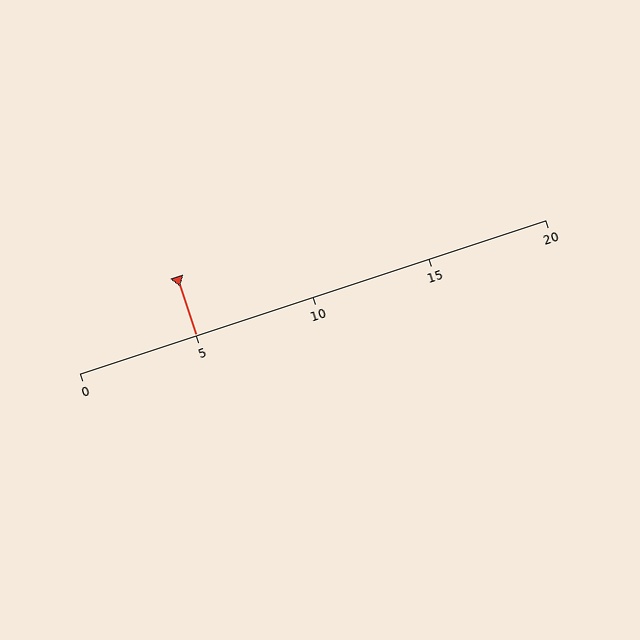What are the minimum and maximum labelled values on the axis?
The axis runs from 0 to 20.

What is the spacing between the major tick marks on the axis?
The major ticks are spaced 5 apart.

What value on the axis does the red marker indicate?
The marker indicates approximately 5.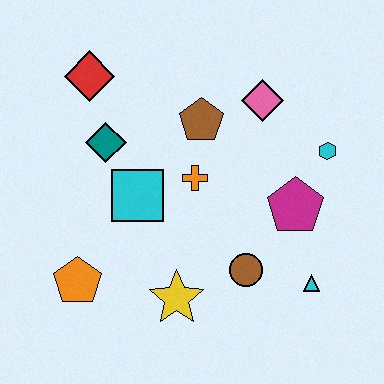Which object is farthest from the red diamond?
The cyan triangle is farthest from the red diamond.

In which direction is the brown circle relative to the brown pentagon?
The brown circle is below the brown pentagon.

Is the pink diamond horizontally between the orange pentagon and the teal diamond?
No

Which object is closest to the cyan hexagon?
The magenta pentagon is closest to the cyan hexagon.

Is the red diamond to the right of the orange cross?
No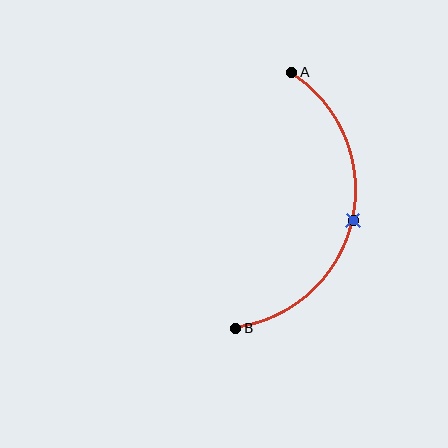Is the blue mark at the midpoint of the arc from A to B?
Yes. The blue mark lies on the arc at equal arc-length from both A and B — it is the arc midpoint.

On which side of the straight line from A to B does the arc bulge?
The arc bulges to the right of the straight line connecting A and B.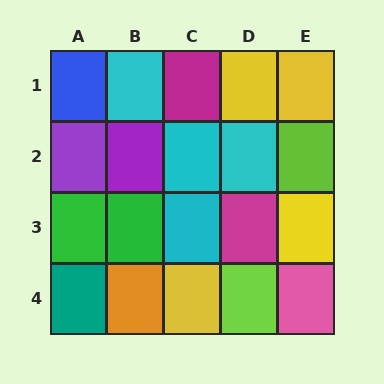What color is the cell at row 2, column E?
Lime.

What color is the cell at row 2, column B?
Purple.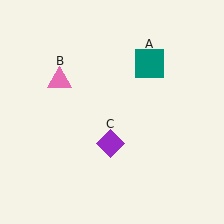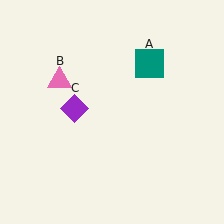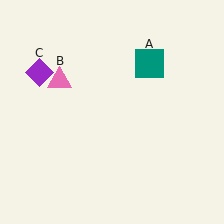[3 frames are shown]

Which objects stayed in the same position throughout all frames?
Teal square (object A) and pink triangle (object B) remained stationary.